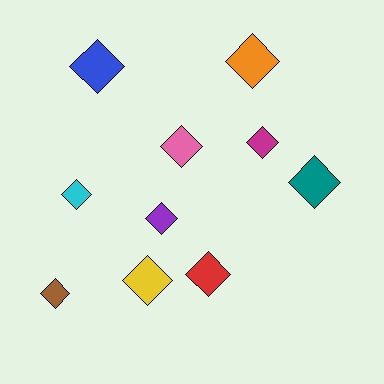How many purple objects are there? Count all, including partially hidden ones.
There is 1 purple object.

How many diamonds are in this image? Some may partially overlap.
There are 10 diamonds.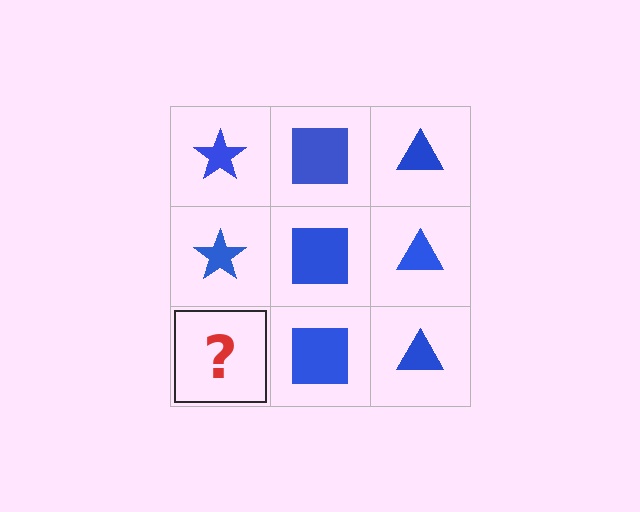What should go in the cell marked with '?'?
The missing cell should contain a blue star.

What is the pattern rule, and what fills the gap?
The rule is that each column has a consistent shape. The gap should be filled with a blue star.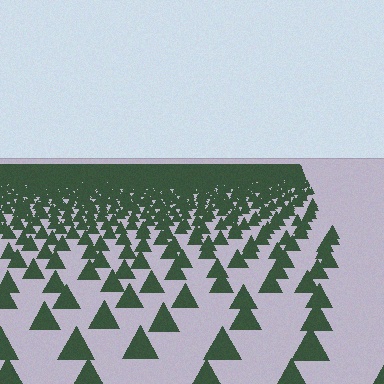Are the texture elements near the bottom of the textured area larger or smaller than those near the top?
Larger. Near the bottom, elements are closer to the viewer and appear at a bigger on-screen size.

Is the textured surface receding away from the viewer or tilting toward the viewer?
The surface is receding away from the viewer. Texture elements get smaller and denser toward the top.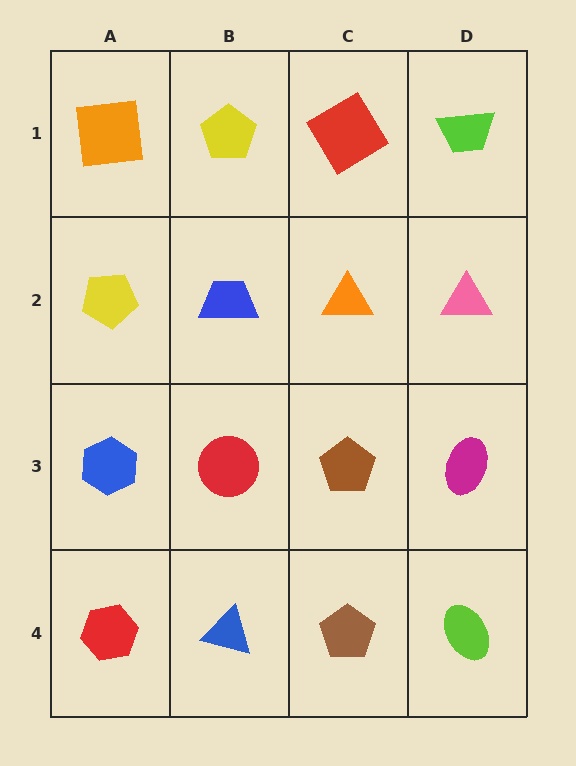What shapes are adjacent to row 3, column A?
A yellow pentagon (row 2, column A), a red hexagon (row 4, column A), a red circle (row 3, column B).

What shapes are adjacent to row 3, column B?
A blue trapezoid (row 2, column B), a blue triangle (row 4, column B), a blue hexagon (row 3, column A), a brown pentagon (row 3, column C).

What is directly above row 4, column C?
A brown pentagon.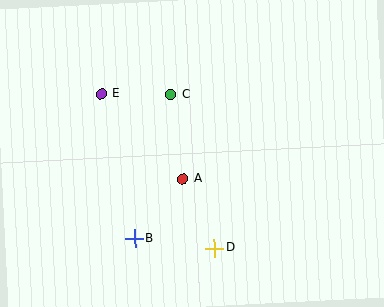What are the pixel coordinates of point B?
Point B is at (134, 239).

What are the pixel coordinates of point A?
Point A is at (183, 179).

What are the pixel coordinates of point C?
Point C is at (171, 95).